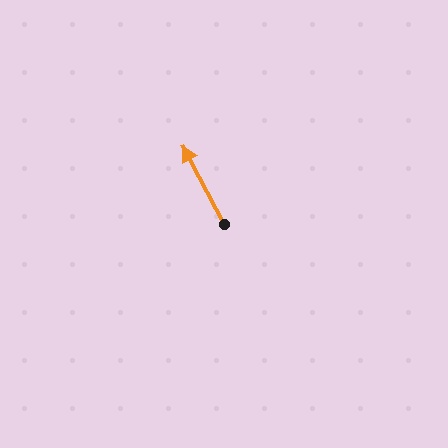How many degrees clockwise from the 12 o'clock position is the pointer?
Approximately 332 degrees.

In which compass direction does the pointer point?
Northwest.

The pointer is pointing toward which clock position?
Roughly 11 o'clock.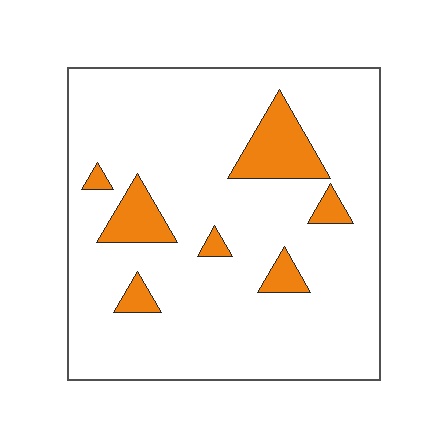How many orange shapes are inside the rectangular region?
7.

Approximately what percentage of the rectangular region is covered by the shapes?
Approximately 10%.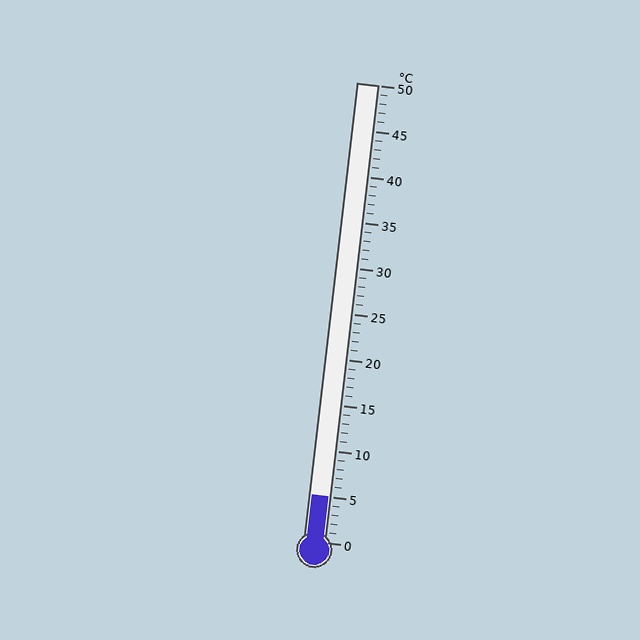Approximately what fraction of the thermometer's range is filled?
The thermometer is filled to approximately 10% of its range.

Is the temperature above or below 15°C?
The temperature is below 15°C.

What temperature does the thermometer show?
The thermometer shows approximately 5°C.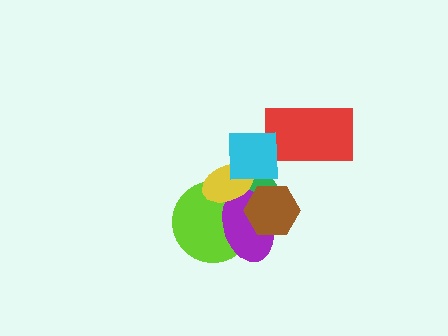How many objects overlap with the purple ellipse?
4 objects overlap with the purple ellipse.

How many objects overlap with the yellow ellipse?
4 objects overlap with the yellow ellipse.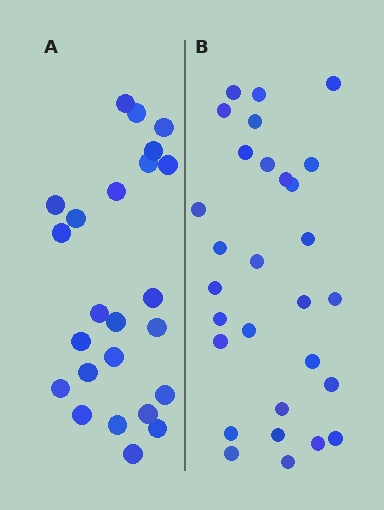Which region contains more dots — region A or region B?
Region B (the right region) has more dots.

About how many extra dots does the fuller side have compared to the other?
Region B has about 5 more dots than region A.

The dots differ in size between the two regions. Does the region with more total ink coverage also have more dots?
No. Region A has more total ink coverage because its dots are larger, but region B actually contains more individual dots. Total area can be misleading — the number of items is what matters here.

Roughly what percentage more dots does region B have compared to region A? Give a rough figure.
About 20% more.